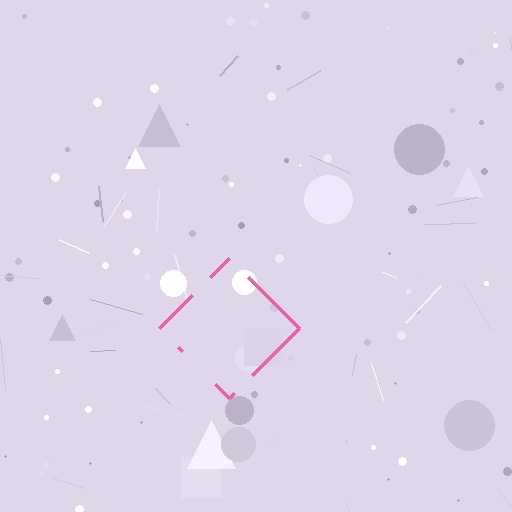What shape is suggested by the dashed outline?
The dashed outline suggests a diamond.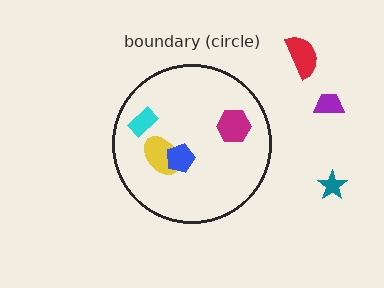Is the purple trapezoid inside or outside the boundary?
Outside.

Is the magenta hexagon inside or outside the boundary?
Inside.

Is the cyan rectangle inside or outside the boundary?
Inside.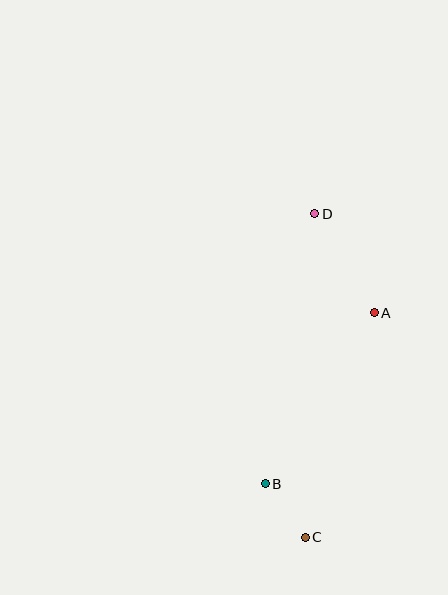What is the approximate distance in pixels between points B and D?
The distance between B and D is approximately 275 pixels.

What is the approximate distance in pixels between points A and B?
The distance between A and B is approximately 203 pixels.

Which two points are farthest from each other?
Points C and D are farthest from each other.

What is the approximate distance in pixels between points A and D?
The distance between A and D is approximately 116 pixels.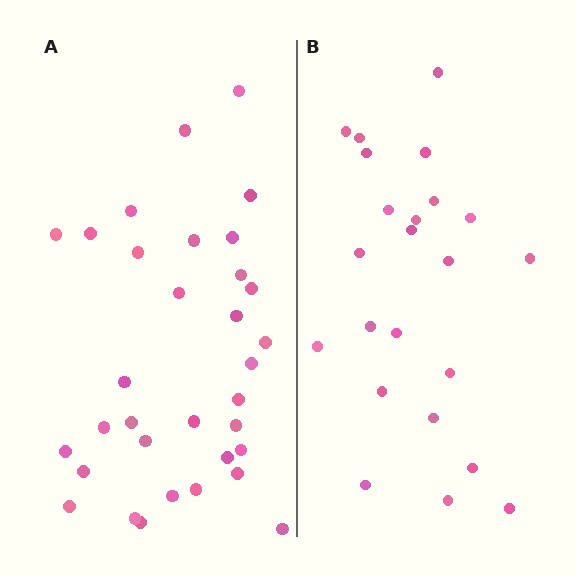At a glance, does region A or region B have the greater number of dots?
Region A (the left region) has more dots.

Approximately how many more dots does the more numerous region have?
Region A has roughly 10 or so more dots than region B.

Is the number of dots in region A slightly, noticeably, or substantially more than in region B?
Region A has noticeably more, but not dramatically so. The ratio is roughly 1.4 to 1.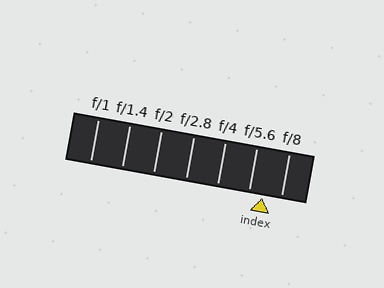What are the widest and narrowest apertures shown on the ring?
The widest aperture shown is f/1 and the narrowest is f/8.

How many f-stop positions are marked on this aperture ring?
There are 7 f-stop positions marked.